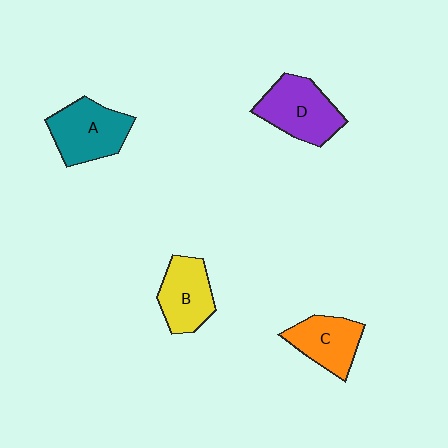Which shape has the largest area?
Shape D (purple).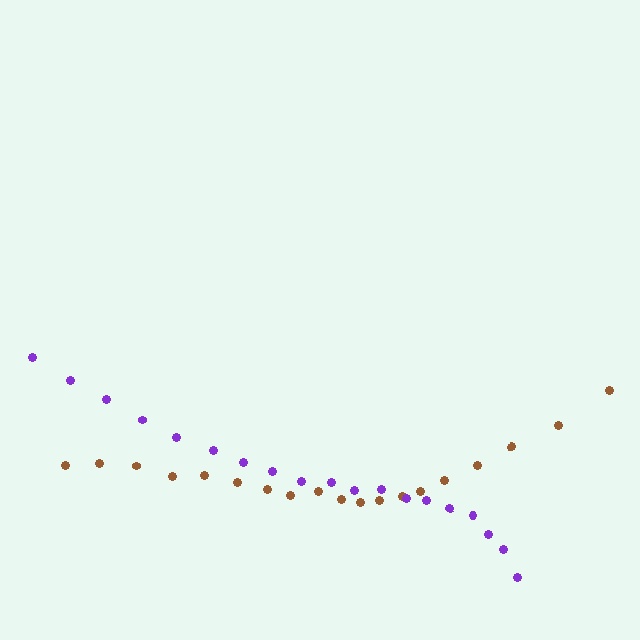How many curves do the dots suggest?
There are 2 distinct paths.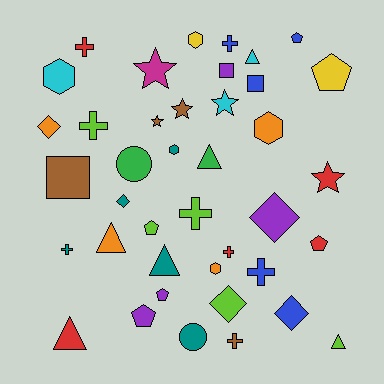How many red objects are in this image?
There are 5 red objects.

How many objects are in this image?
There are 40 objects.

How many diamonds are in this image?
There are 5 diamonds.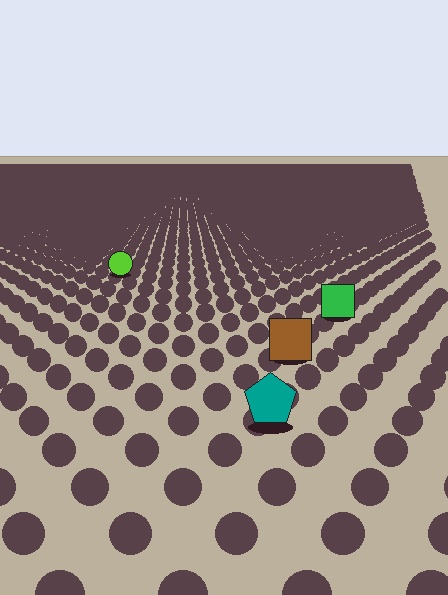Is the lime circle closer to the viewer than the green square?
No. The green square is closer — you can tell from the texture gradient: the ground texture is coarser near it.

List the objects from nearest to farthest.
From nearest to farthest: the teal pentagon, the brown square, the green square, the lime circle.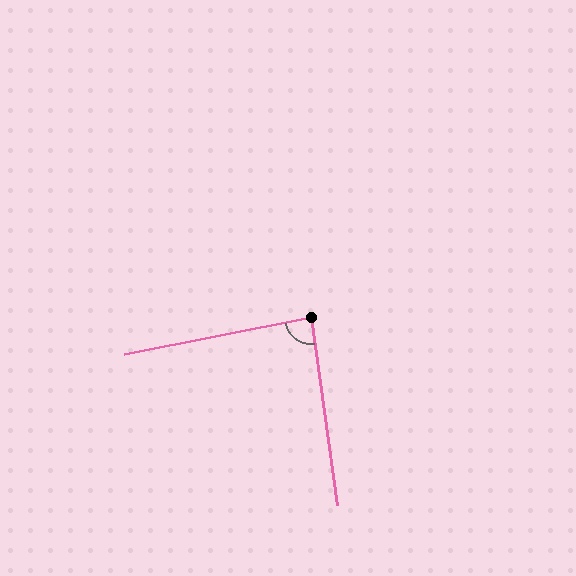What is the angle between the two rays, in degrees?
Approximately 87 degrees.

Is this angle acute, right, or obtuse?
It is approximately a right angle.